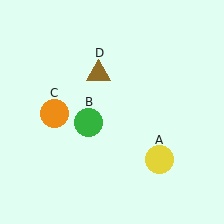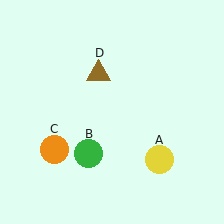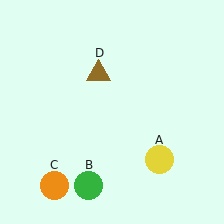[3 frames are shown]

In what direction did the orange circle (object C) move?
The orange circle (object C) moved down.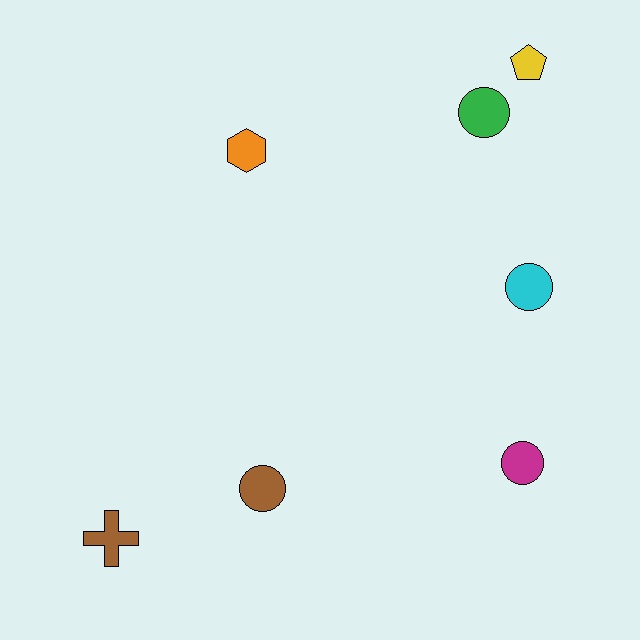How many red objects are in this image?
There are no red objects.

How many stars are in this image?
There are no stars.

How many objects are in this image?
There are 7 objects.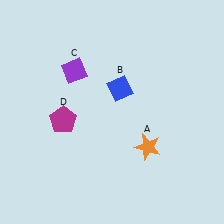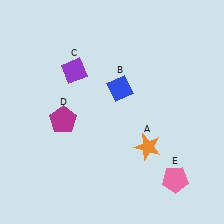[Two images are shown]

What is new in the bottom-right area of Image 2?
A pink pentagon (E) was added in the bottom-right area of Image 2.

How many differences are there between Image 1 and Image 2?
There is 1 difference between the two images.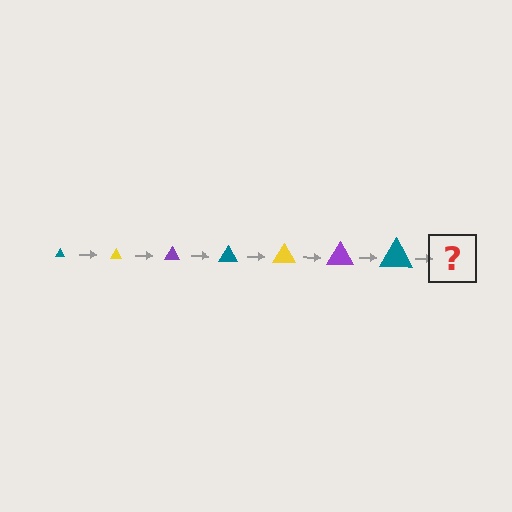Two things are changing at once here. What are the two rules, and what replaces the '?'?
The two rules are that the triangle grows larger each step and the color cycles through teal, yellow, and purple. The '?' should be a yellow triangle, larger than the previous one.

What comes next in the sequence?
The next element should be a yellow triangle, larger than the previous one.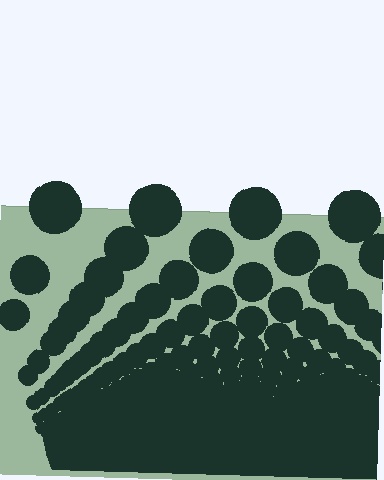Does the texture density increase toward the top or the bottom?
Density increases toward the bottom.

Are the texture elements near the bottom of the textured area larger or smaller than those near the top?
Smaller. The gradient is inverted — elements near the bottom are smaller and denser.